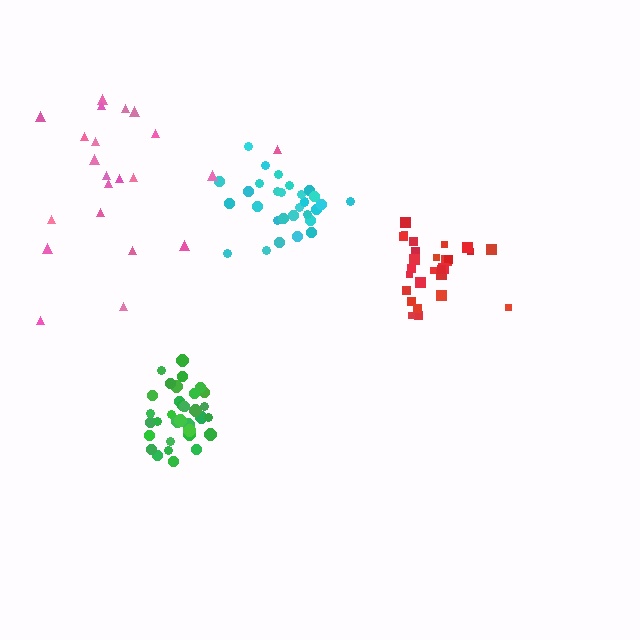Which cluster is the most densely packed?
Green.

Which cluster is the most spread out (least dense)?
Pink.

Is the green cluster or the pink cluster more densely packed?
Green.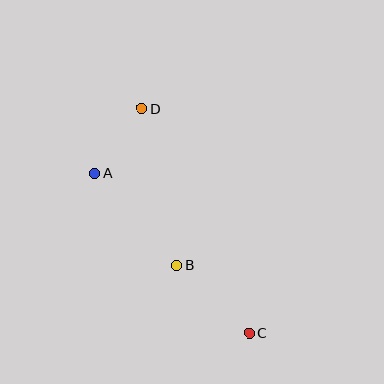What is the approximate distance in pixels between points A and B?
The distance between A and B is approximately 123 pixels.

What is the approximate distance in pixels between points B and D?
The distance between B and D is approximately 161 pixels.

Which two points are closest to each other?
Points A and D are closest to each other.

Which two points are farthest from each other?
Points C and D are farthest from each other.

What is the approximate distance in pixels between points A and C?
The distance between A and C is approximately 222 pixels.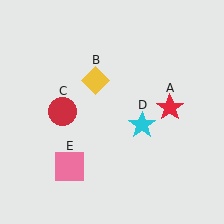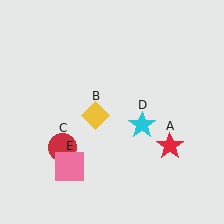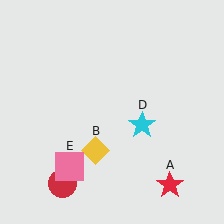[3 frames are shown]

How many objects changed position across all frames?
3 objects changed position: red star (object A), yellow diamond (object B), red circle (object C).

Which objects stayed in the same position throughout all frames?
Cyan star (object D) and pink square (object E) remained stationary.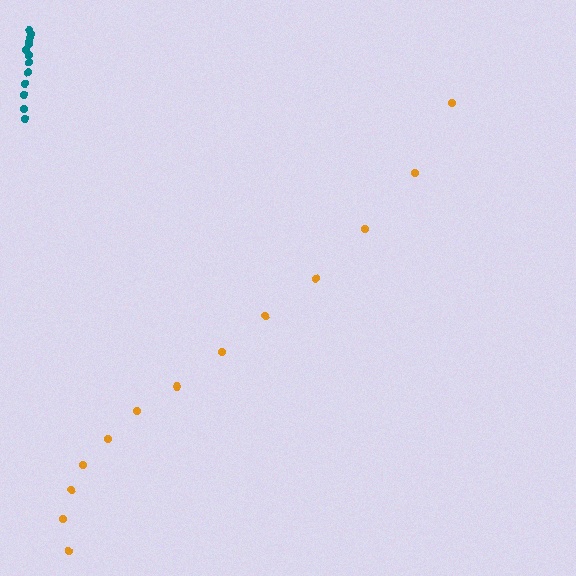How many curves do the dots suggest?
There are 2 distinct paths.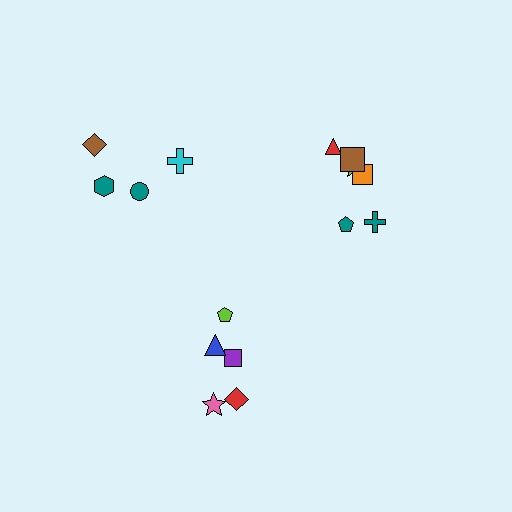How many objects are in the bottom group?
There are 5 objects.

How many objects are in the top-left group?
There are 4 objects.